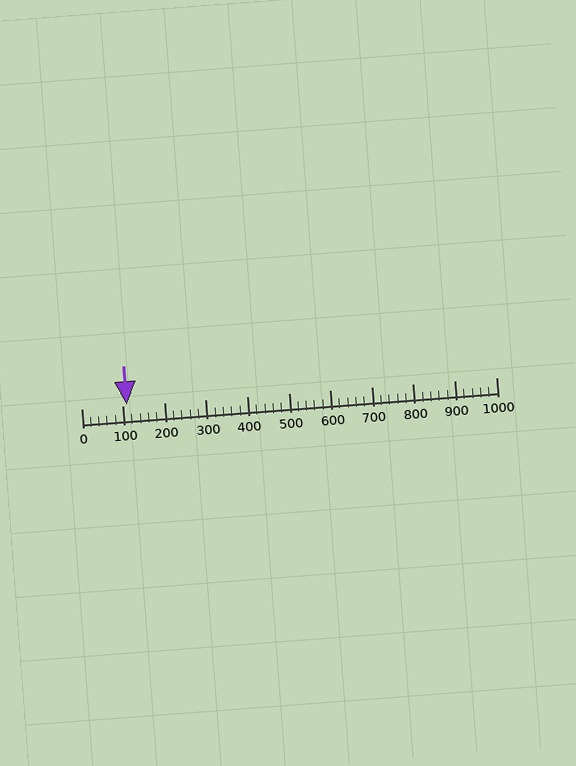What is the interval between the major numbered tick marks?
The major tick marks are spaced 100 units apart.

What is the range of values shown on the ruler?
The ruler shows values from 0 to 1000.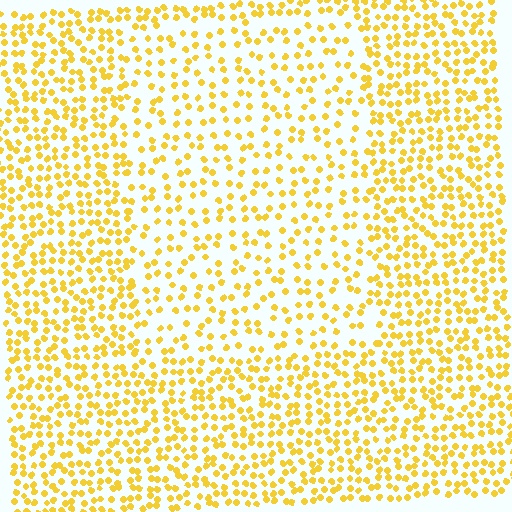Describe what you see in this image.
The image contains small yellow elements arranged at two different densities. A rectangle-shaped region is visible where the elements are less densely packed than the surrounding area.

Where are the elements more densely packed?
The elements are more densely packed outside the rectangle boundary.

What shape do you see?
I see a rectangle.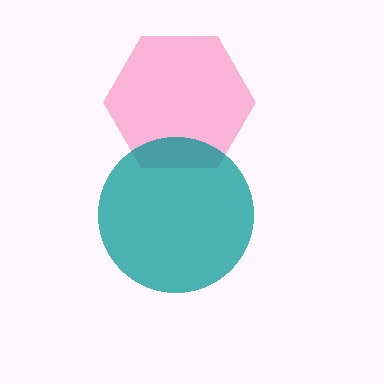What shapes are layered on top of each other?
The layered shapes are: a pink hexagon, a teal circle.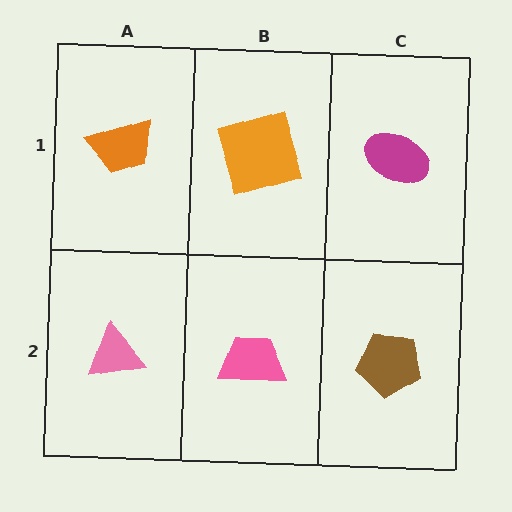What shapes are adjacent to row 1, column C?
A brown pentagon (row 2, column C), an orange square (row 1, column B).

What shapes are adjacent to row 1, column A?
A pink triangle (row 2, column A), an orange square (row 1, column B).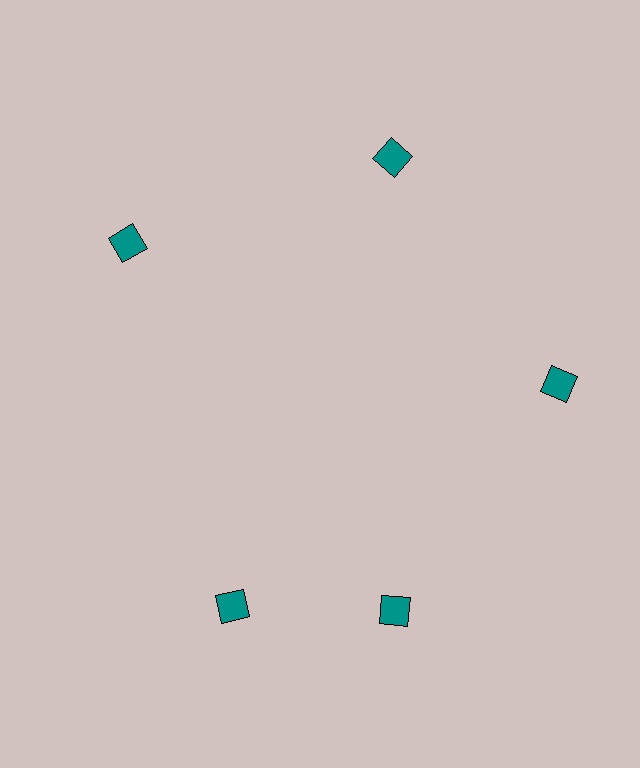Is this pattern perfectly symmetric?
No. The 5 teal diamonds are arranged in a ring, but one element near the 8 o'clock position is rotated out of alignment along the ring, breaking the 5-fold rotational symmetry.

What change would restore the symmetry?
The symmetry would be restored by rotating it back into even spacing with its neighbors so that all 5 diamonds sit at equal angles and equal distance from the center.